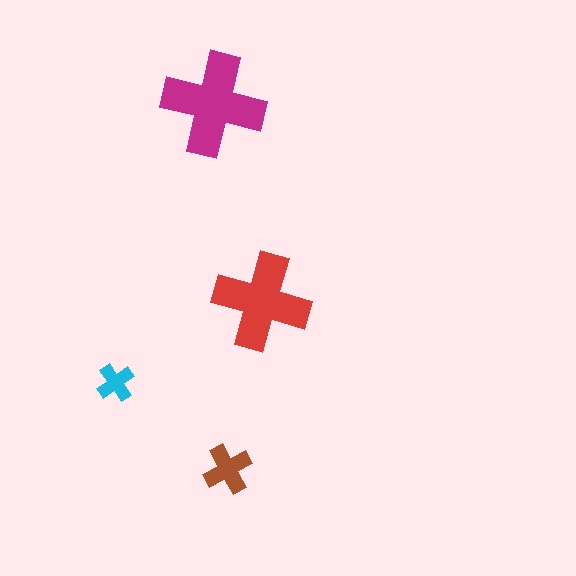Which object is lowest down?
The brown cross is bottommost.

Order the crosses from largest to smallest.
the magenta one, the red one, the brown one, the cyan one.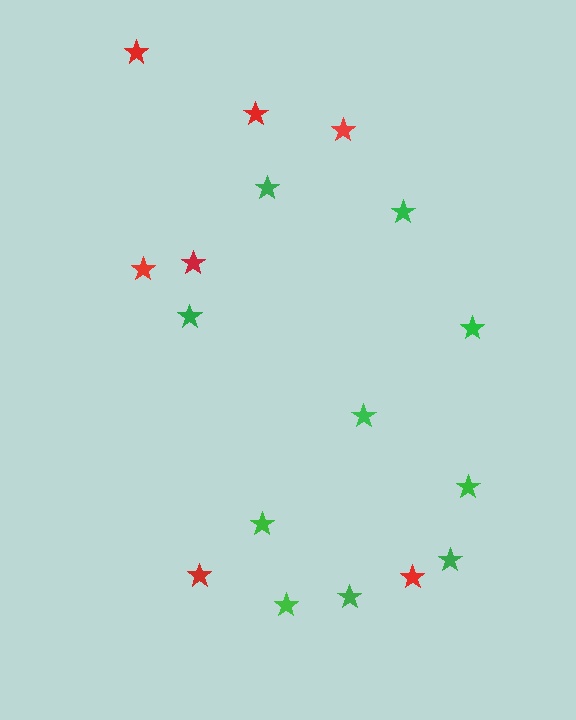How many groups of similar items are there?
There are 2 groups: one group of green stars (10) and one group of red stars (7).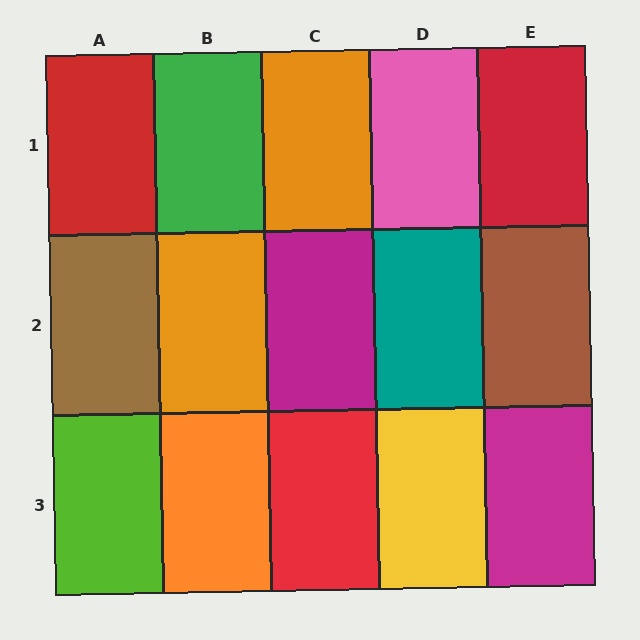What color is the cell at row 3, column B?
Orange.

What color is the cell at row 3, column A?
Lime.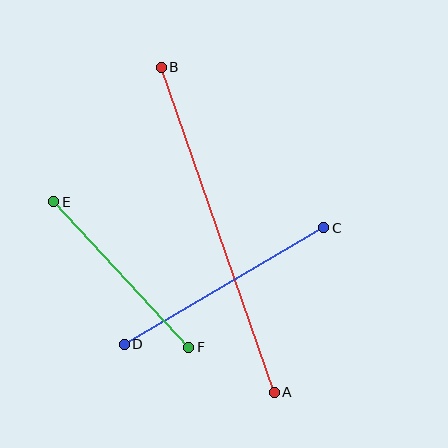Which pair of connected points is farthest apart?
Points A and B are farthest apart.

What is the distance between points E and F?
The distance is approximately 198 pixels.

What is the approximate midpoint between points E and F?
The midpoint is at approximately (121, 274) pixels.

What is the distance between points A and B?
The distance is approximately 344 pixels.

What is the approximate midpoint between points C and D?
The midpoint is at approximately (224, 286) pixels.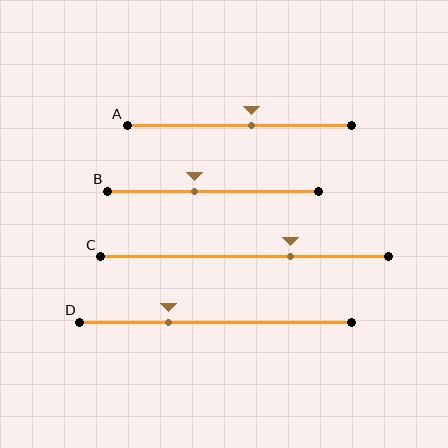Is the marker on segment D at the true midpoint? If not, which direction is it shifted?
No, the marker on segment D is shifted to the left by about 17% of the segment length.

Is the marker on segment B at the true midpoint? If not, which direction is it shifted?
No, the marker on segment B is shifted to the left by about 9% of the segment length.